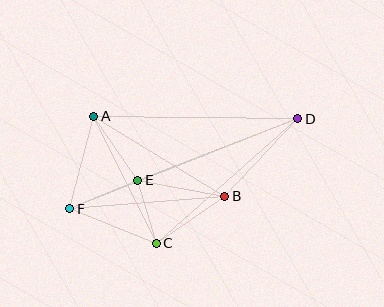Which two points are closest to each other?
Points C and E are closest to each other.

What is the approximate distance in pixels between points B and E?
The distance between B and E is approximately 88 pixels.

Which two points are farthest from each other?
Points D and F are farthest from each other.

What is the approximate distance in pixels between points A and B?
The distance between A and B is approximately 153 pixels.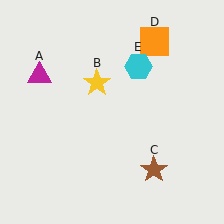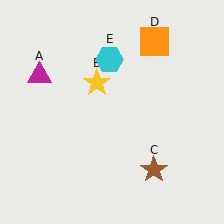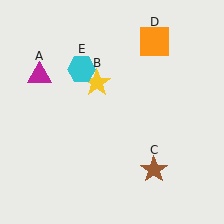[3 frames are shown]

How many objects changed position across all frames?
1 object changed position: cyan hexagon (object E).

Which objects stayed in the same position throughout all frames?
Magenta triangle (object A) and yellow star (object B) and brown star (object C) and orange square (object D) remained stationary.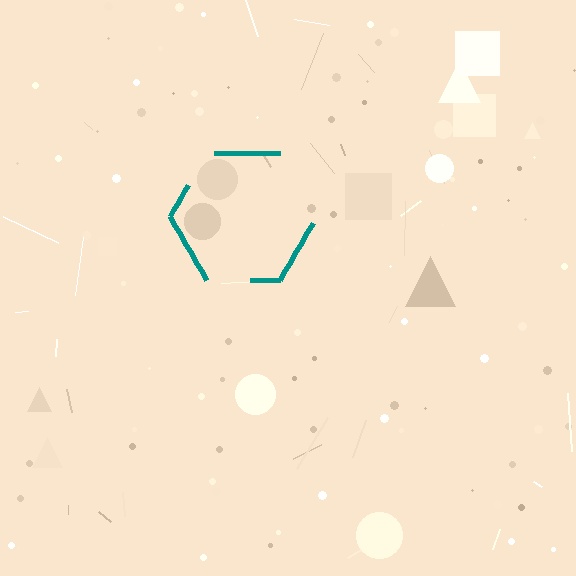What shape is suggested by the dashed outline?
The dashed outline suggests a hexagon.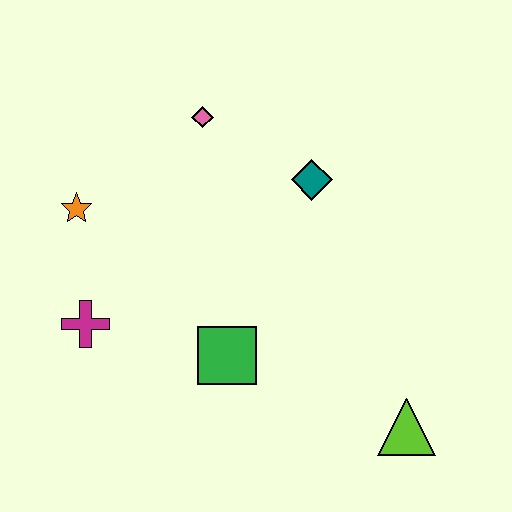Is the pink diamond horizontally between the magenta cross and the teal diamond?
Yes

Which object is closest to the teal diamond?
The pink diamond is closest to the teal diamond.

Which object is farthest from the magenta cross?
The lime triangle is farthest from the magenta cross.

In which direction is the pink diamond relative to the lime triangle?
The pink diamond is above the lime triangle.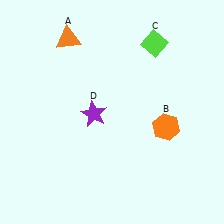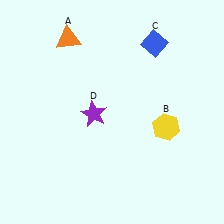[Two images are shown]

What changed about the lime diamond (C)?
In Image 1, C is lime. In Image 2, it changed to blue.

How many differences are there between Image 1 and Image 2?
There are 2 differences between the two images.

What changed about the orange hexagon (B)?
In Image 1, B is orange. In Image 2, it changed to yellow.